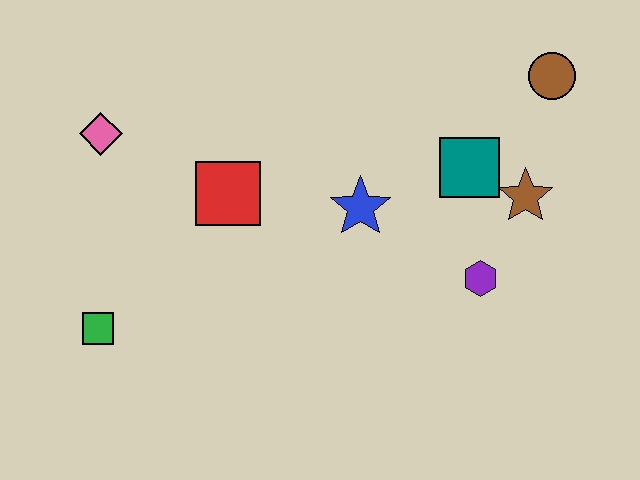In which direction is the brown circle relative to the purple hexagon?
The brown circle is above the purple hexagon.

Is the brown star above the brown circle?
No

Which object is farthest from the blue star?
The green square is farthest from the blue star.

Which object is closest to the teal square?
The brown star is closest to the teal square.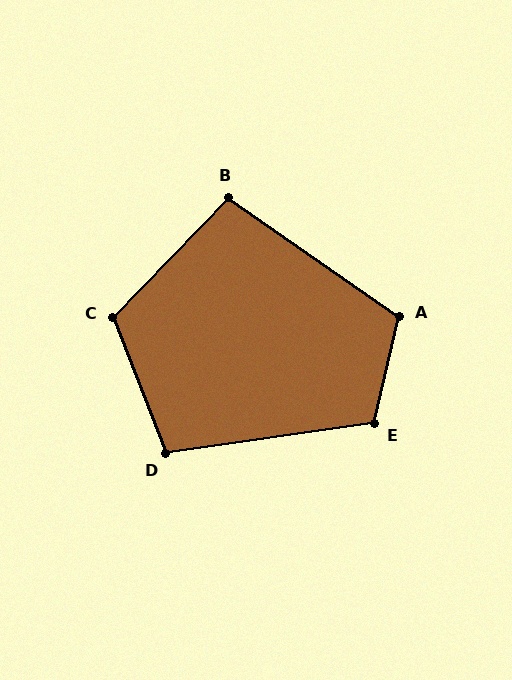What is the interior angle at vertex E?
Approximately 111 degrees (obtuse).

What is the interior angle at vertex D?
Approximately 103 degrees (obtuse).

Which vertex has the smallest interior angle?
B, at approximately 99 degrees.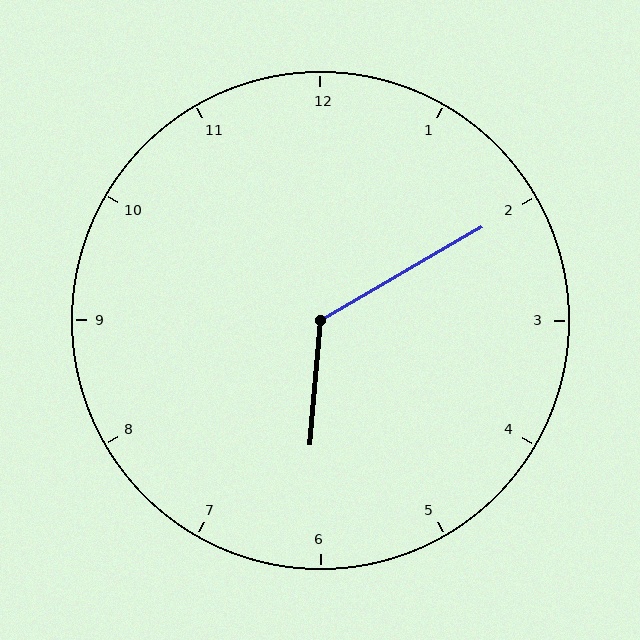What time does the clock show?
6:10.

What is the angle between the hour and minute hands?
Approximately 125 degrees.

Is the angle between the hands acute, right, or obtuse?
It is obtuse.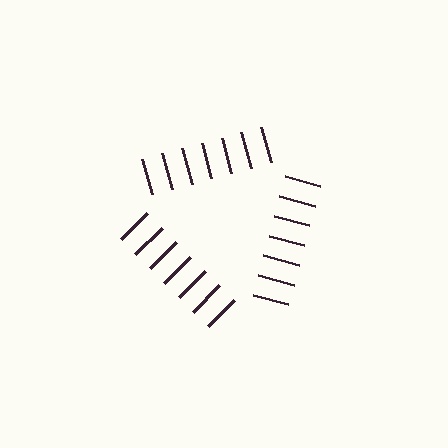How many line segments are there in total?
21 — 7 along each of the 3 edges.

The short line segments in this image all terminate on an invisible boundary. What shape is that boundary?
An illusory triangle — the line segments terminate on its edges but no continuous stroke is drawn.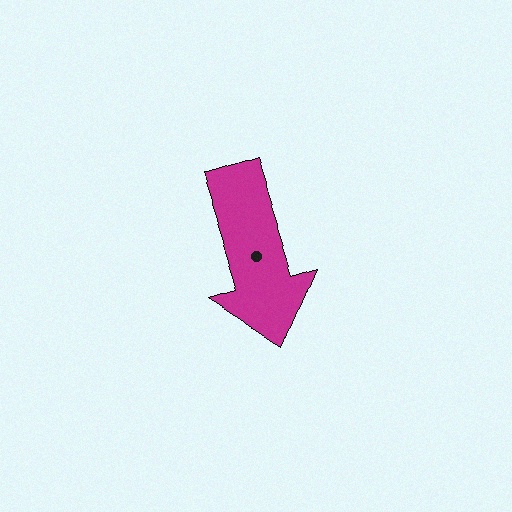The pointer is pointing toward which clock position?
Roughly 5 o'clock.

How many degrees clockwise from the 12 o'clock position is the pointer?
Approximately 163 degrees.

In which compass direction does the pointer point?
South.